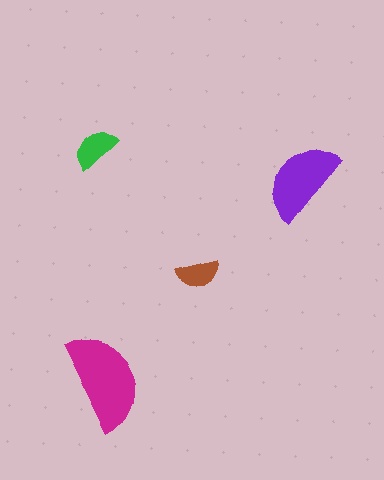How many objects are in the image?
There are 4 objects in the image.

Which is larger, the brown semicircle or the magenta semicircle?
The magenta one.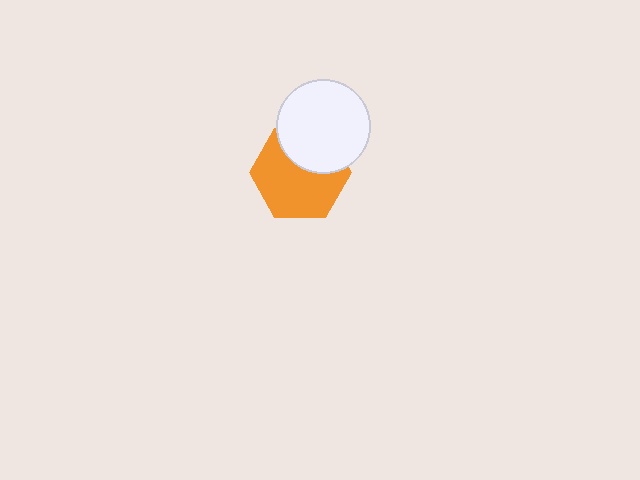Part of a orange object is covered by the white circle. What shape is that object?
It is a hexagon.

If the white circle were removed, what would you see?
You would see the complete orange hexagon.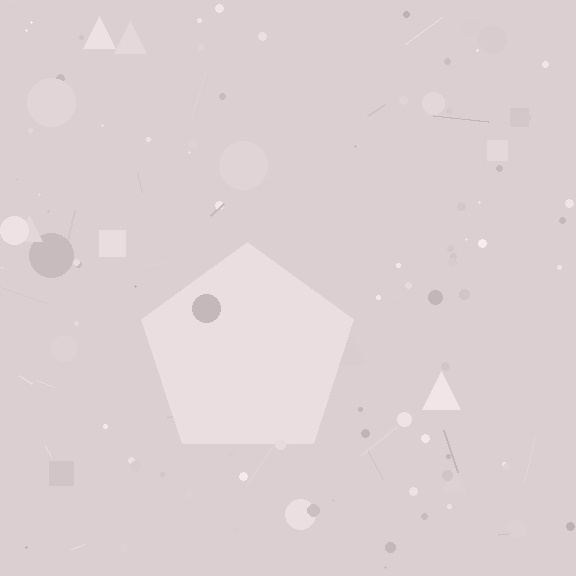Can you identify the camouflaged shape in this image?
The camouflaged shape is a pentagon.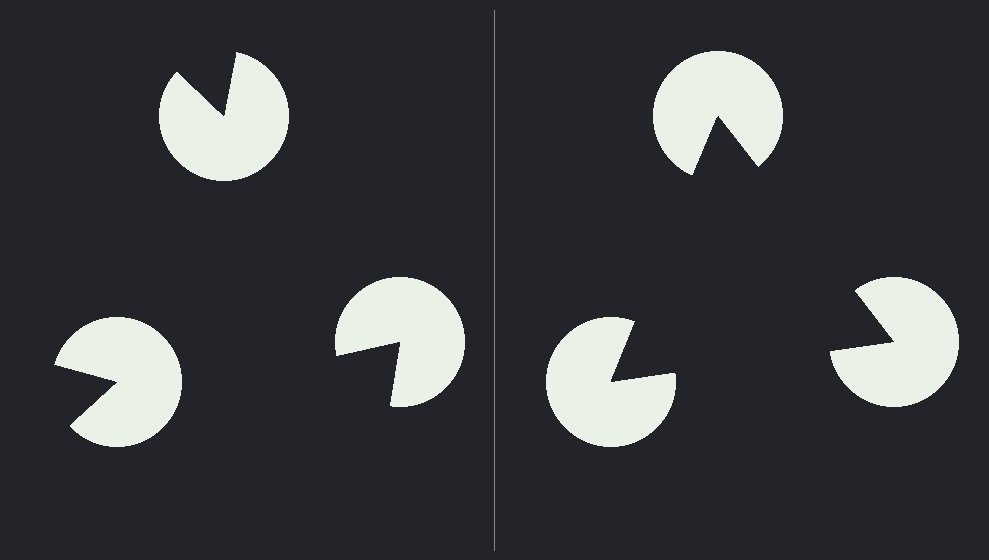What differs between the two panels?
The pac-man discs are positioned identically on both sides; only the wedge orientations differ. On the right they align to a triangle; on the left they are misaligned.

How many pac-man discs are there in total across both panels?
6 — 3 on each side.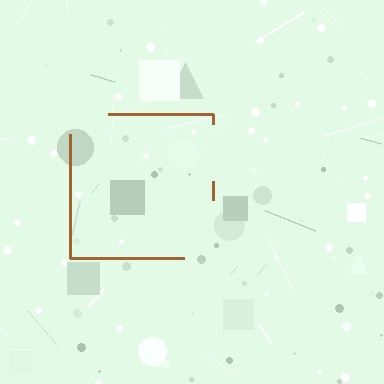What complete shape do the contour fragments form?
The contour fragments form a square.